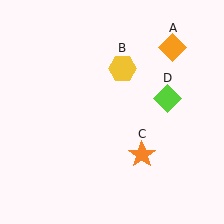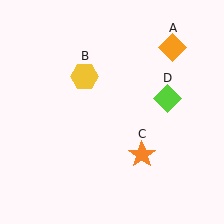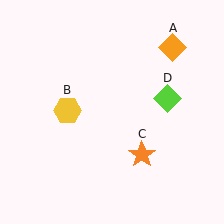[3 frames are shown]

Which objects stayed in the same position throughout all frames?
Orange diamond (object A) and orange star (object C) and lime diamond (object D) remained stationary.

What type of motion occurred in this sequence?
The yellow hexagon (object B) rotated counterclockwise around the center of the scene.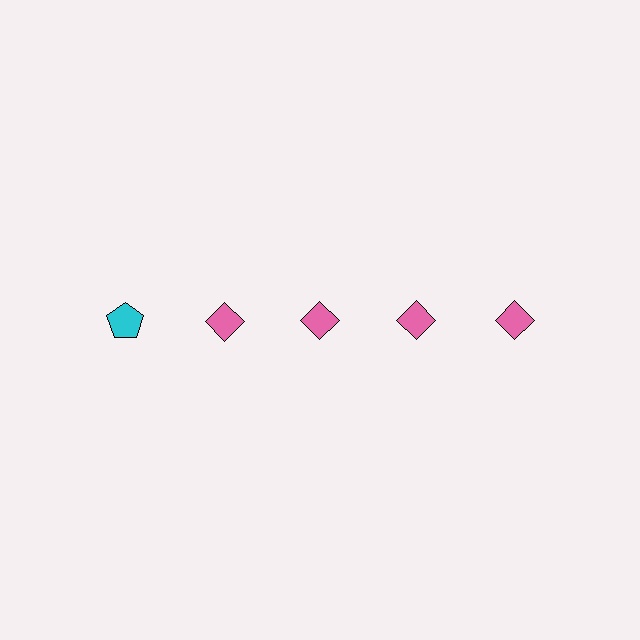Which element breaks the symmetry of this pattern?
The cyan pentagon in the top row, leftmost column breaks the symmetry. All other shapes are pink diamonds.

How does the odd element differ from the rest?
It differs in both color (cyan instead of pink) and shape (pentagon instead of diamond).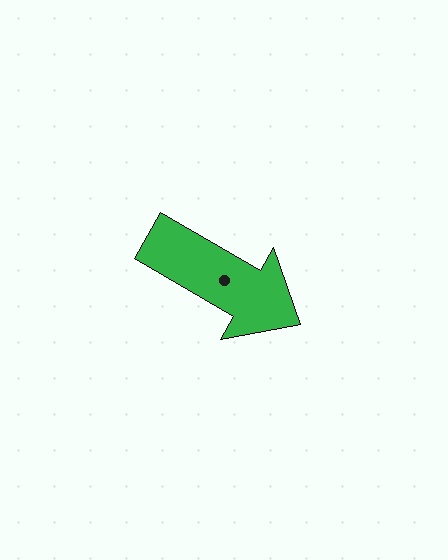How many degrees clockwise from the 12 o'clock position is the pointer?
Approximately 120 degrees.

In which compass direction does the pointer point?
Southeast.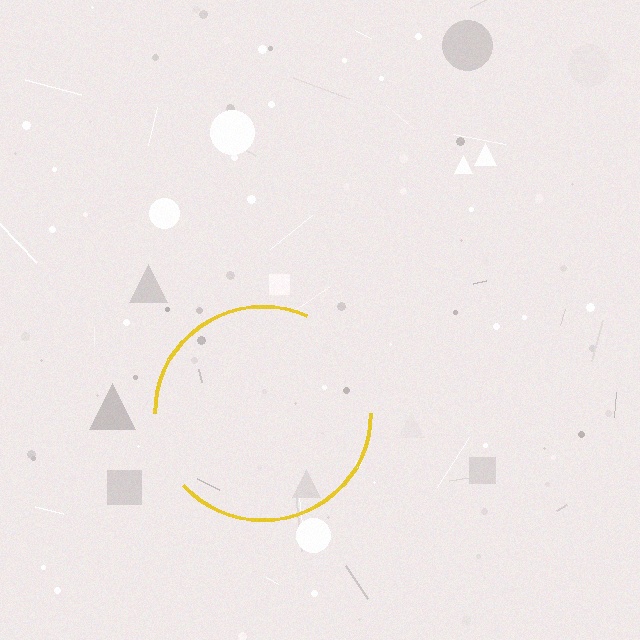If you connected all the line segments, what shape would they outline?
They would outline a circle.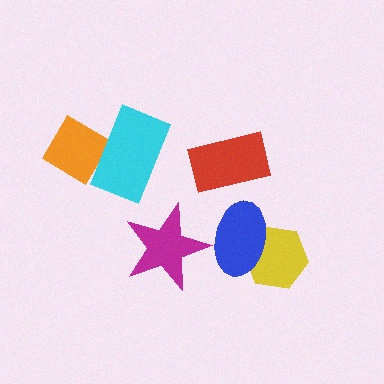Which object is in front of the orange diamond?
The cyan rectangle is in front of the orange diamond.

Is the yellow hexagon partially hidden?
Yes, it is partially covered by another shape.